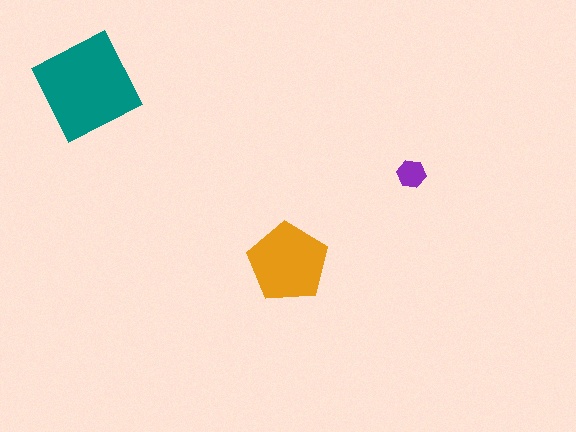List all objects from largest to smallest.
The teal square, the orange pentagon, the purple hexagon.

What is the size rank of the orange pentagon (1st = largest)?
2nd.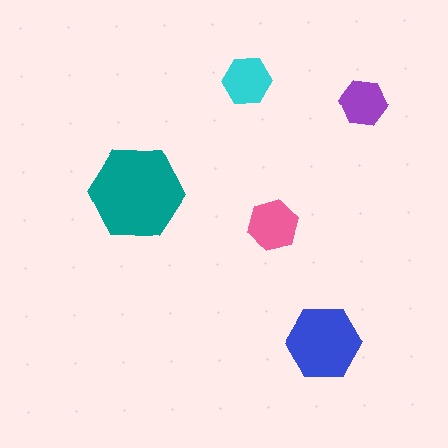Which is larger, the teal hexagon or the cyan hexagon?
The teal one.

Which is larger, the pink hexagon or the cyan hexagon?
The pink one.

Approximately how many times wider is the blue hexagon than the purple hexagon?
About 1.5 times wider.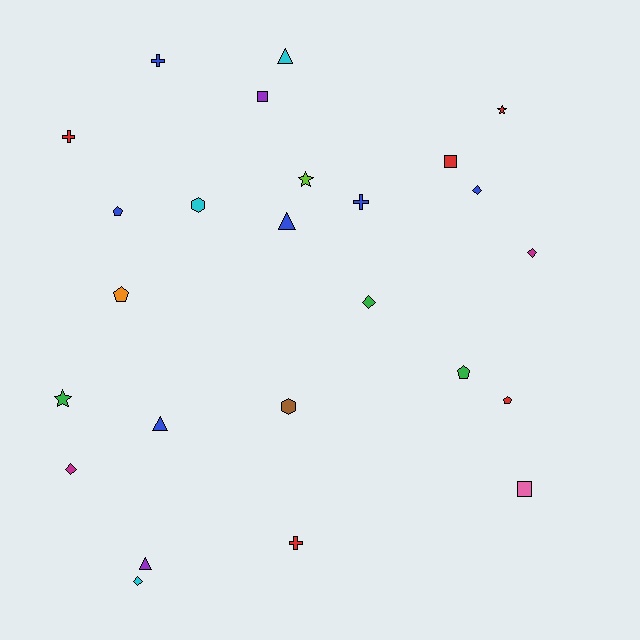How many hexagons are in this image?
There are 2 hexagons.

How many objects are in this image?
There are 25 objects.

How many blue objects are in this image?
There are 6 blue objects.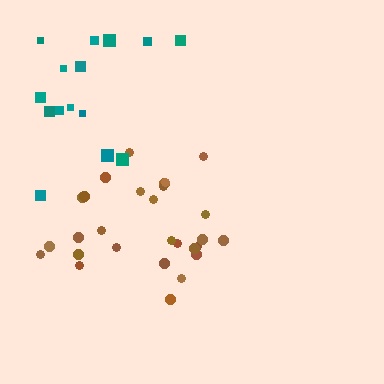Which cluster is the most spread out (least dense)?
Teal.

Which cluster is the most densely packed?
Brown.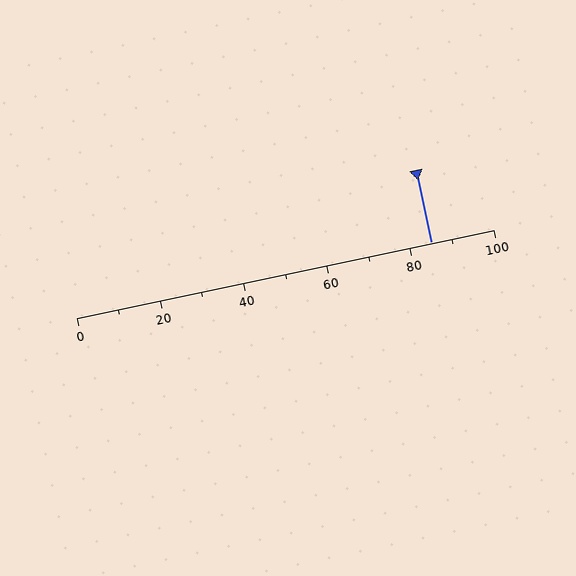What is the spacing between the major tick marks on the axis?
The major ticks are spaced 20 apart.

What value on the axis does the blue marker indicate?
The marker indicates approximately 85.